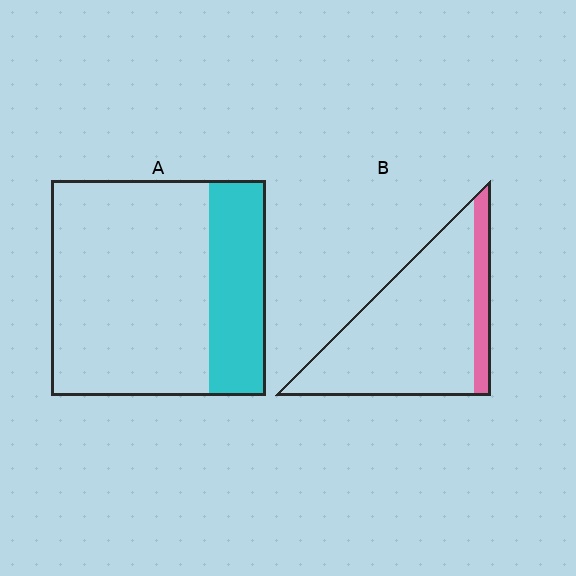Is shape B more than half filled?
No.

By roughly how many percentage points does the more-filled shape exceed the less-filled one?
By roughly 10 percentage points (A over B).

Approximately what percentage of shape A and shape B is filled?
A is approximately 25% and B is approximately 15%.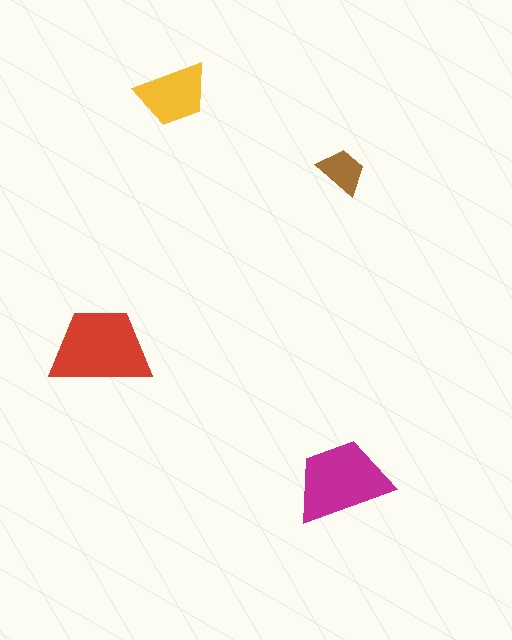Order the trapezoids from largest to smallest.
the red one, the magenta one, the yellow one, the brown one.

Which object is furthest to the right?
The brown trapezoid is rightmost.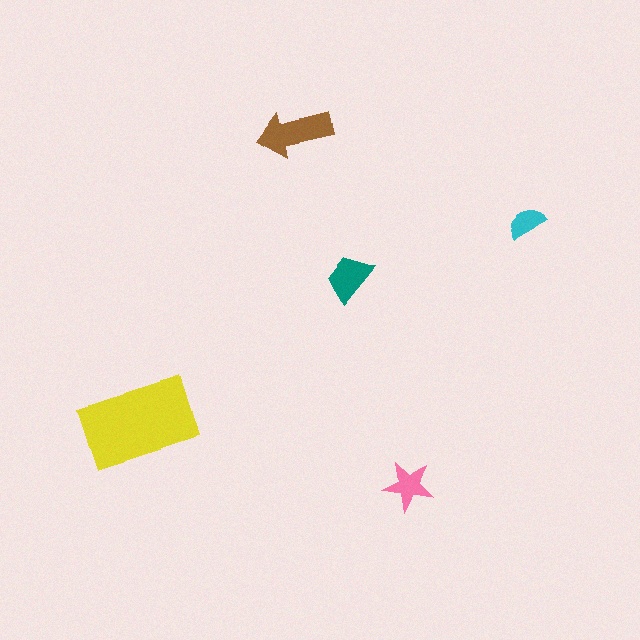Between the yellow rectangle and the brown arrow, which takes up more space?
The yellow rectangle.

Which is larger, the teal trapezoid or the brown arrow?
The brown arrow.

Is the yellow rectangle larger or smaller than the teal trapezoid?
Larger.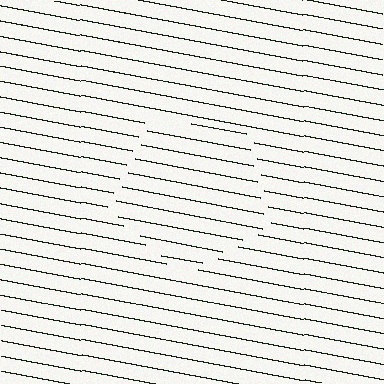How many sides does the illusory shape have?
5 sides — the line-ends trace a pentagon.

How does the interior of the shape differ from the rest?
The interior of the shape contains the same grating, shifted by half a period — the contour is defined by the phase discontinuity where line-ends from the inner and outer gratings abut.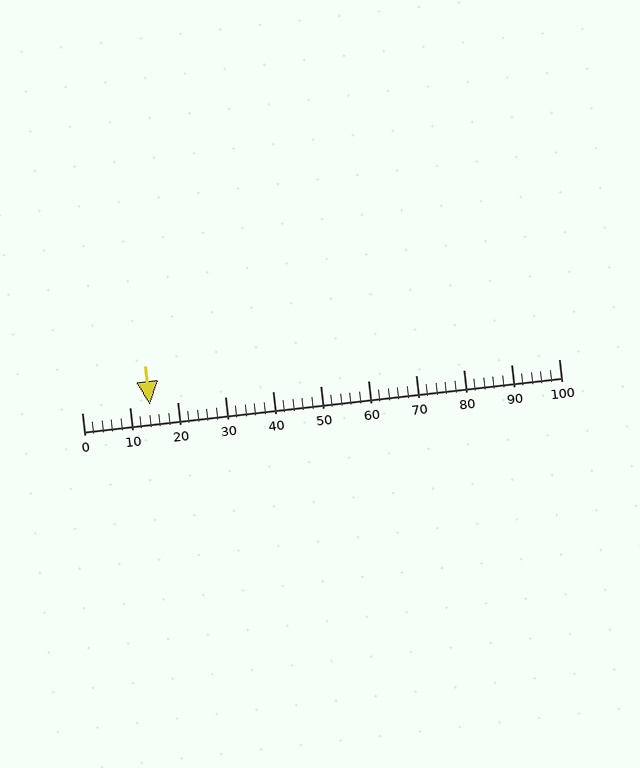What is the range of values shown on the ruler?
The ruler shows values from 0 to 100.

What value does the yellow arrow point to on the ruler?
The yellow arrow points to approximately 14.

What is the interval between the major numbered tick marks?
The major tick marks are spaced 10 units apart.